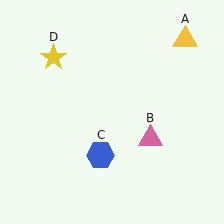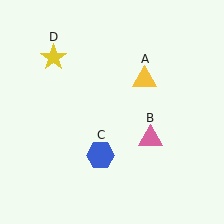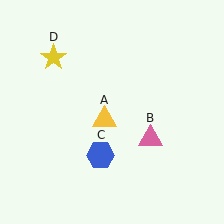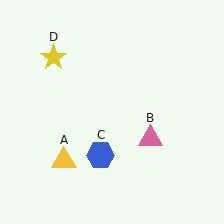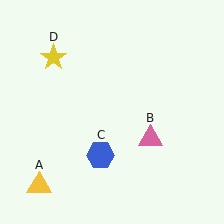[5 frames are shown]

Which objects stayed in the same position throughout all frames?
Pink triangle (object B) and blue hexagon (object C) and yellow star (object D) remained stationary.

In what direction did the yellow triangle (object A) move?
The yellow triangle (object A) moved down and to the left.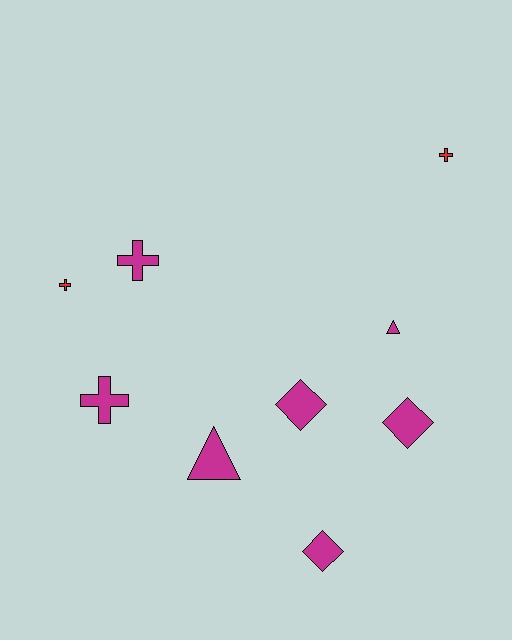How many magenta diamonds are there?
There are 3 magenta diamonds.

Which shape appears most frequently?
Cross, with 4 objects.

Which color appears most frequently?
Magenta, with 7 objects.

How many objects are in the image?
There are 9 objects.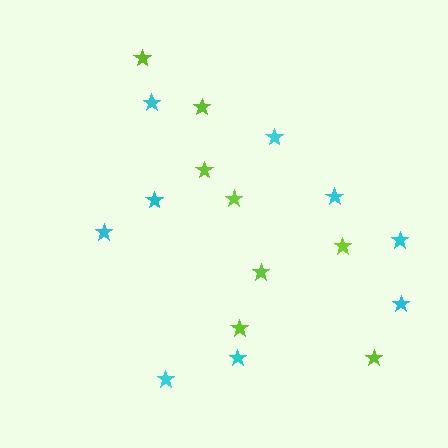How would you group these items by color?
There are 2 groups: one group of cyan stars (9) and one group of lime stars (8).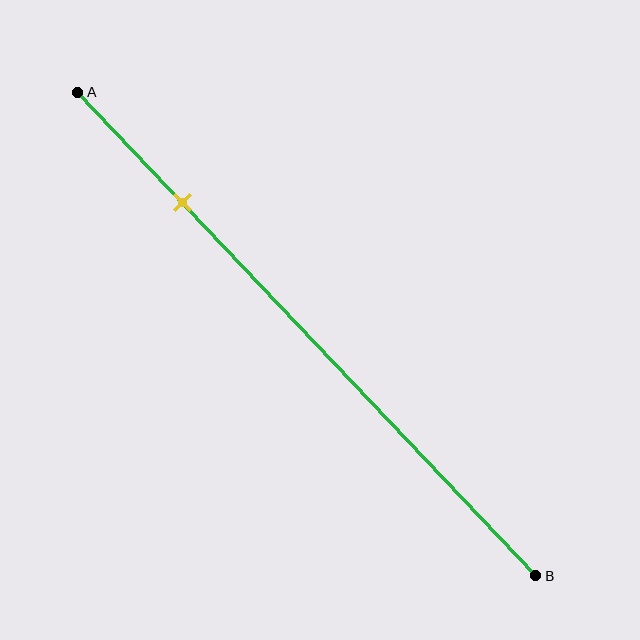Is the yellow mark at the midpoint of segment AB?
No, the mark is at about 25% from A, not at the 50% midpoint.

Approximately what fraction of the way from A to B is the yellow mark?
The yellow mark is approximately 25% of the way from A to B.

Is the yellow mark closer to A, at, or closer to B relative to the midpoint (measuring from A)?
The yellow mark is closer to point A than the midpoint of segment AB.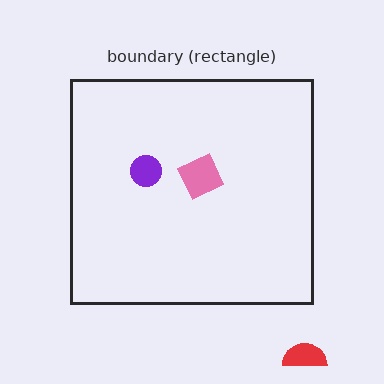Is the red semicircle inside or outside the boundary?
Outside.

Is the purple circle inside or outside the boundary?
Inside.